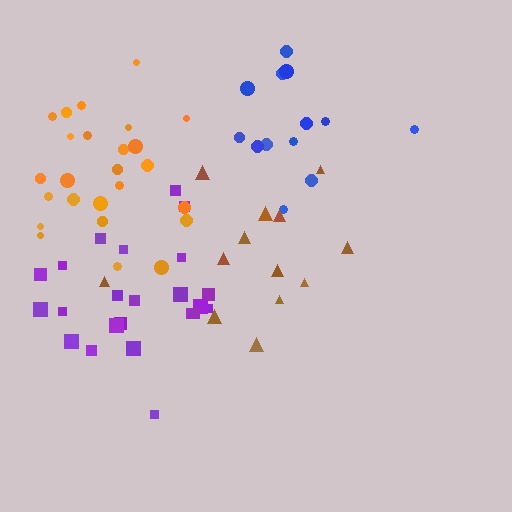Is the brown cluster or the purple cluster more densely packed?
Purple.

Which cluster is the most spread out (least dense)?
Brown.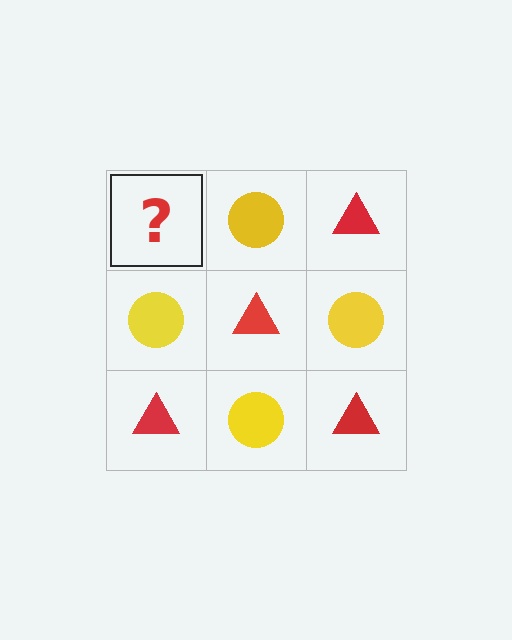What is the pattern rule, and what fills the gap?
The rule is that it alternates red triangle and yellow circle in a checkerboard pattern. The gap should be filled with a red triangle.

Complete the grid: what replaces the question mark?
The question mark should be replaced with a red triangle.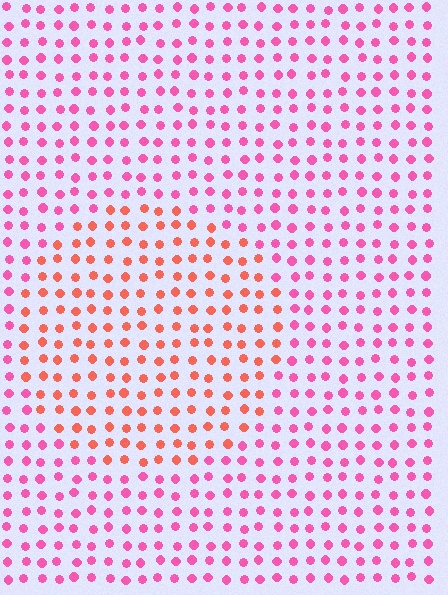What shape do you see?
I see a circle.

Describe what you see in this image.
The image is filled with small pink elements in a uniform arrangement. A circle-shaped region is visible where the elements are tinted to a slightly different hue, forming a subtle color boundary.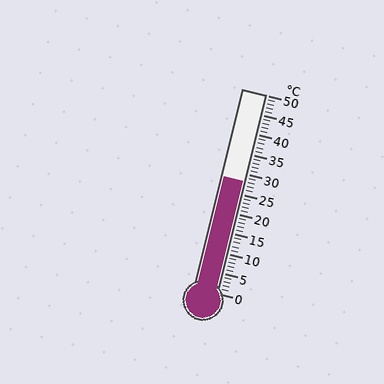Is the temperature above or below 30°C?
The temperature is below 30°C.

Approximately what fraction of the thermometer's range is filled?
The thermometer is filled to approximately 55% of its range.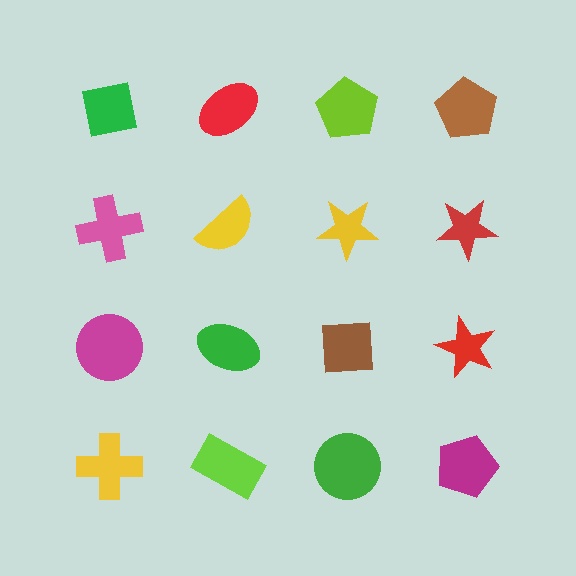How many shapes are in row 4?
4 shapes.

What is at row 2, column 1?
A pink cross.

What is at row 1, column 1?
A green square.